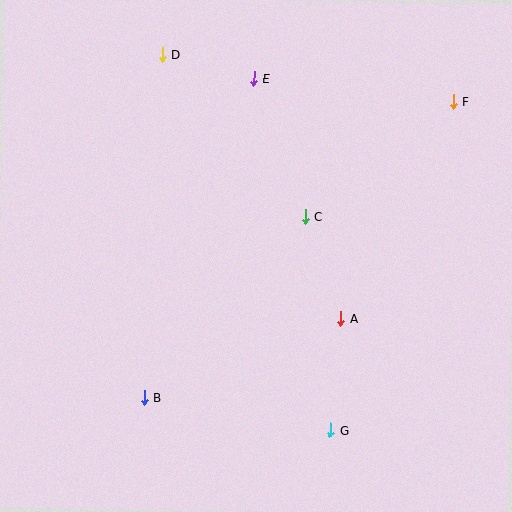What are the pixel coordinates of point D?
Point D is at (162, 55).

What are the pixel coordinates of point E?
Point E is at (254, 79).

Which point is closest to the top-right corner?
Point F is closest to the top-right corner.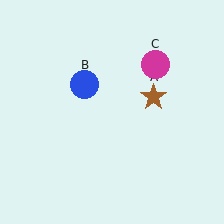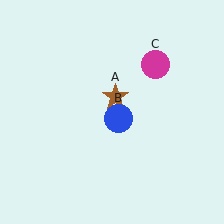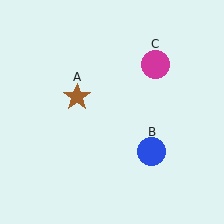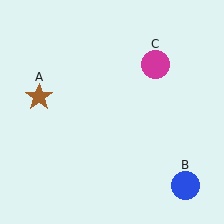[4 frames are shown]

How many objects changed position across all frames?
2 objects changed position: brown star (object A), blue circle (object B).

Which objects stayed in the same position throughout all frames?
Magenta circle (object C) remained stationary.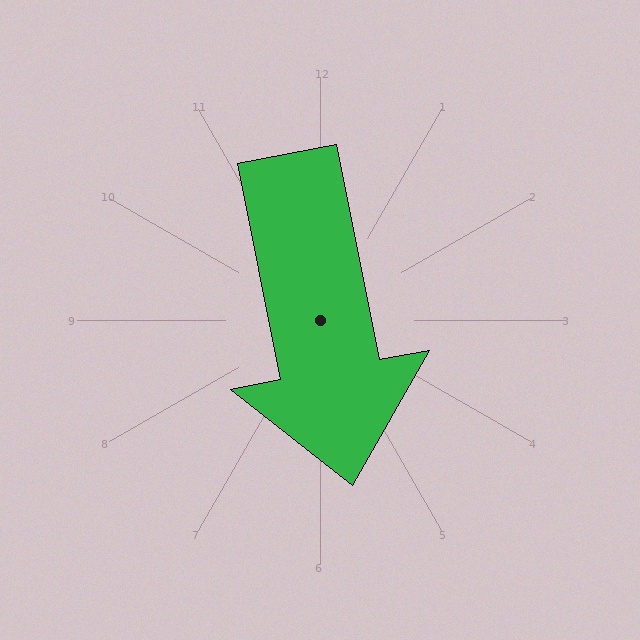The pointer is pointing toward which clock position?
Roughly 6 o'clock.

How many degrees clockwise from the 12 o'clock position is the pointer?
Approximately 169 degrees.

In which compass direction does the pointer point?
South.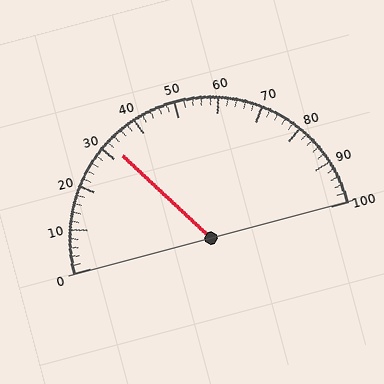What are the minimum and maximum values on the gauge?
The gauge ranges from 0 to 100.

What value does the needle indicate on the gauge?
The needle indicates approximately 32.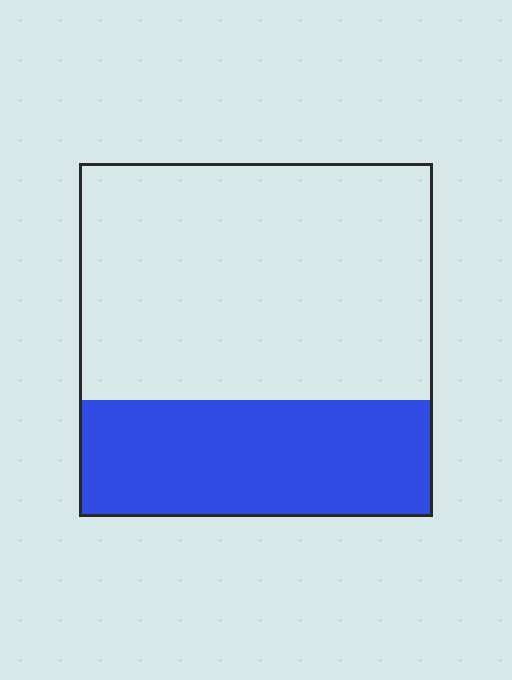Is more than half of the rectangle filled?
No.